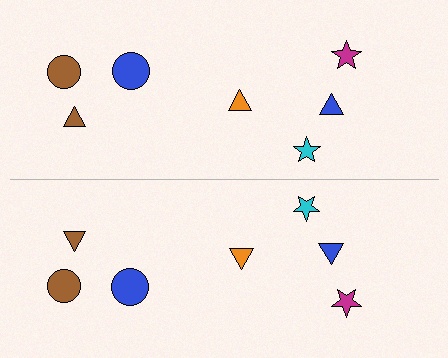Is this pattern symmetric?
Yes, this pattern has bilateral (reflection) symmetry.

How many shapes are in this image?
There are 14 shapes in this image.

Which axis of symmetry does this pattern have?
The pattern has a horizontal axis of symmetry running through the center of the image.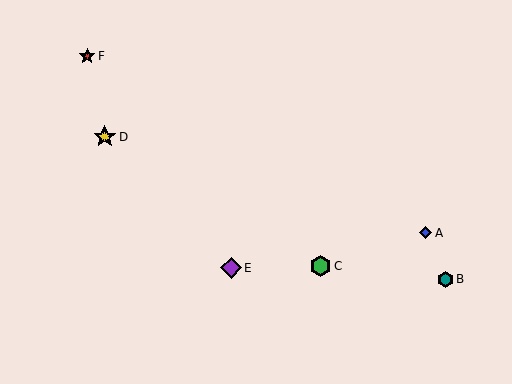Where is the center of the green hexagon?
The center of the green hexagon is at (320, 266).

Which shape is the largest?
The yellow star (labeled D) is the largest.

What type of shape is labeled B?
Shape B is a teal hexagon.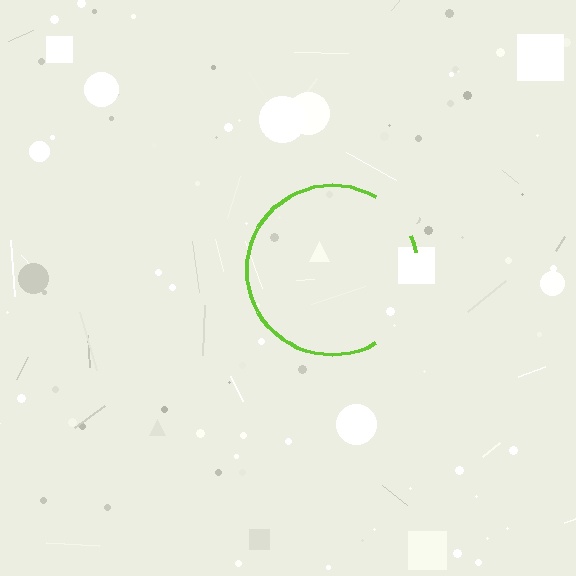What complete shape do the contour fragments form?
The contour fragments form a circle.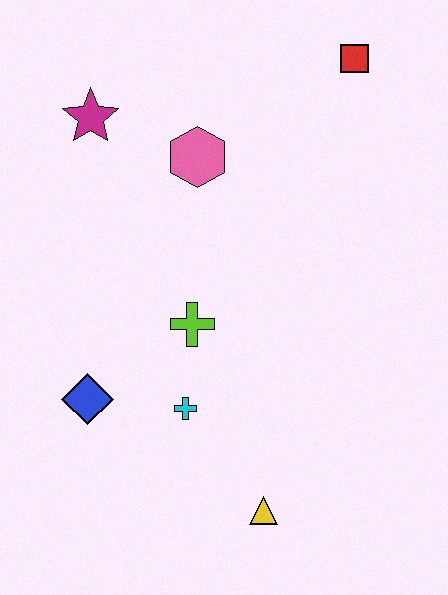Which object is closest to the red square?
The pink hexagon is closest to the red square.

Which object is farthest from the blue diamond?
The red square is farthest from the blue diamond.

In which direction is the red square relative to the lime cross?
The red square is above the lime cross.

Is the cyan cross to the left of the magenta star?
No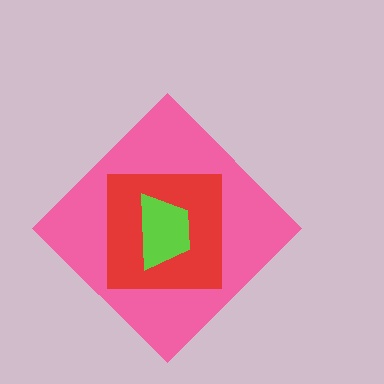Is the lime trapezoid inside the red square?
Yes.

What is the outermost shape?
The pink diamond.